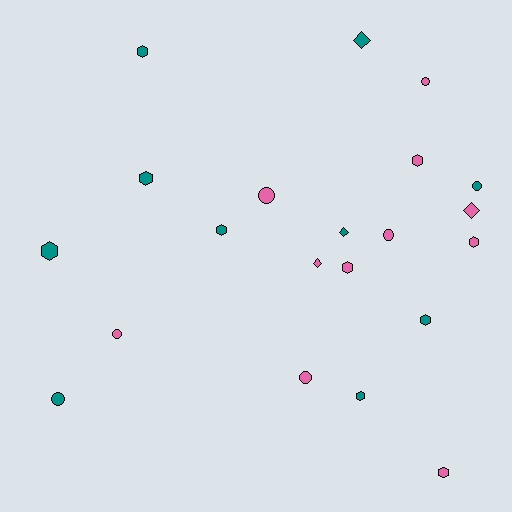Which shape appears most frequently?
Hexagon, with 10 objects.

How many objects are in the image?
There are 21 objects.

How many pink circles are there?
There are 5 pink circles.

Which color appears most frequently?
Pink, with 11 objects.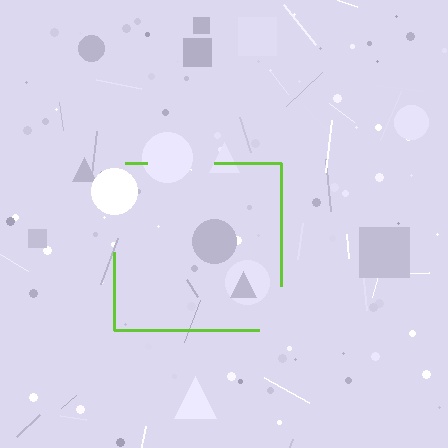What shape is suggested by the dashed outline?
The dashed outline suggests a square.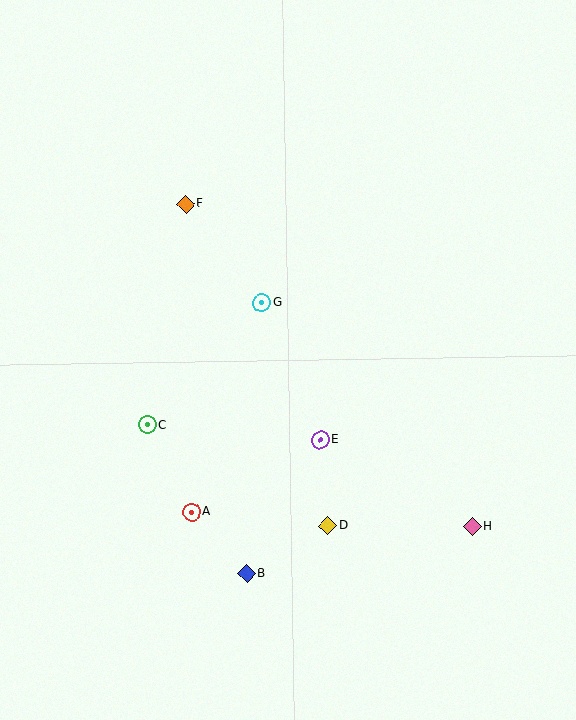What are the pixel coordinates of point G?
Point G is at (262, 303).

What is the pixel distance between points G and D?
The distance between G and D is 232 pixels.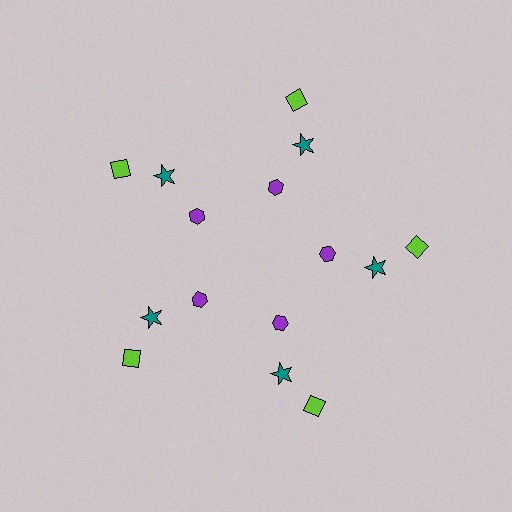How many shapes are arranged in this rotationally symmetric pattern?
There are 15 shapes, arranged in 5 groups of 3.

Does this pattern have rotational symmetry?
Yes, this pattern has 5-fold rotational symmetry. It looks the same after rotating 72 degrees around the center.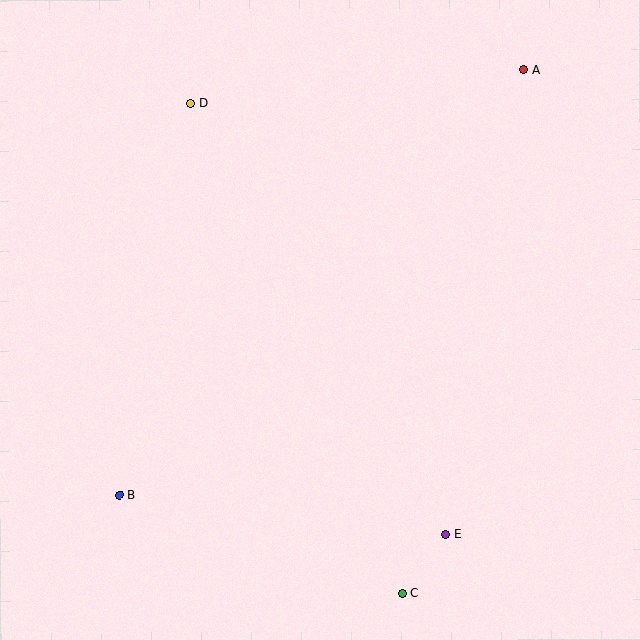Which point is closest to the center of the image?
Point E at (445, 534) is closest to the center.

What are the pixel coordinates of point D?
Point D is at (191, 103).